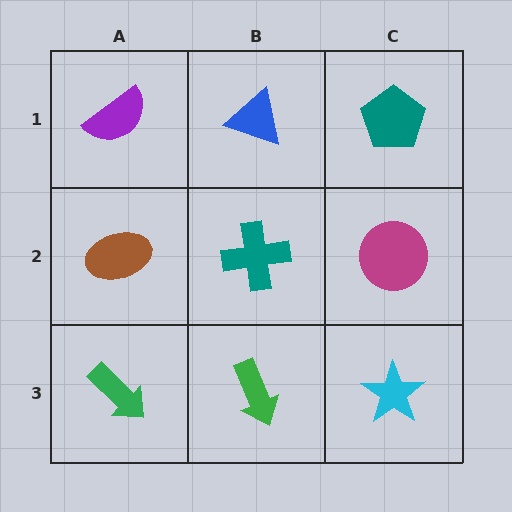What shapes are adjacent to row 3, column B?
A teal cross (row 2, column B), a green arrow (row 3, column A), a cyan star (row 3, column C).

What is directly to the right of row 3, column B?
A cyan star.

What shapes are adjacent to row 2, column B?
A blue triangle (row 1, column B), a green arrow (row 3, column B), a brown ellipse (row 2, column A), a magenta circle (row 2, column C).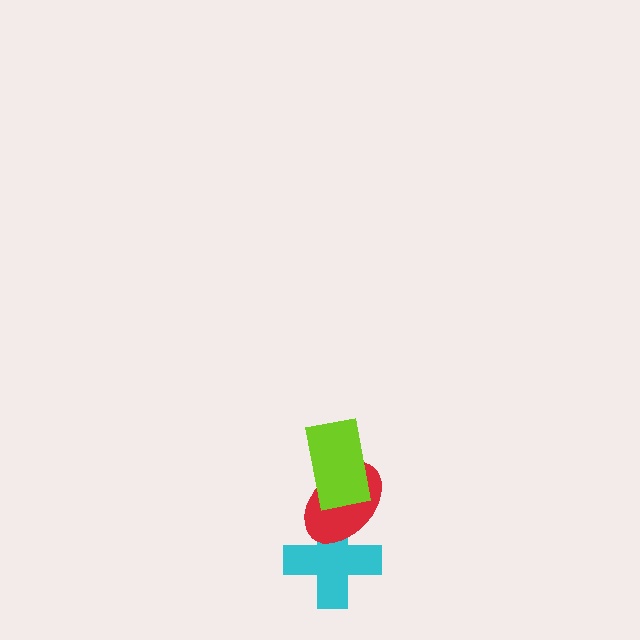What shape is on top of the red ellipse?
The lime rectangle is on top of the red ellipse.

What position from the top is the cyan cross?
The cyan cross is 3rd from the top.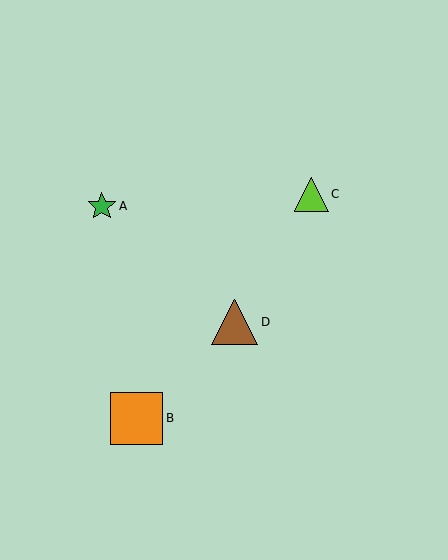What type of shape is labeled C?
Shape C is a lime triangle.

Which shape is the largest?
The orange square (labeled B) is the largest.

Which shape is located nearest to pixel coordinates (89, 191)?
The green star (labeled A) at (102, 206) is nearest to that location.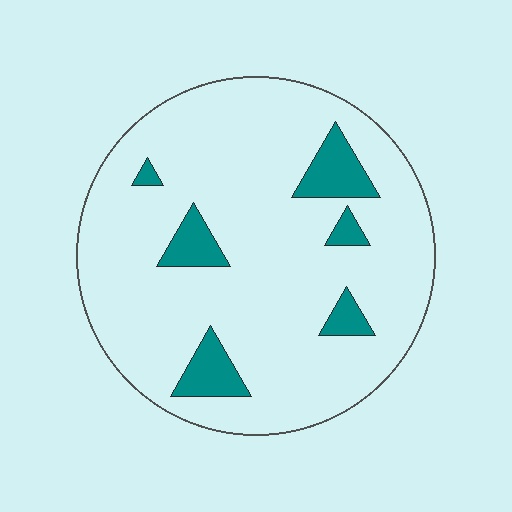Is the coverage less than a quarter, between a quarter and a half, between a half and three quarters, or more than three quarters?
Less than a quarter.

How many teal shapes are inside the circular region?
6.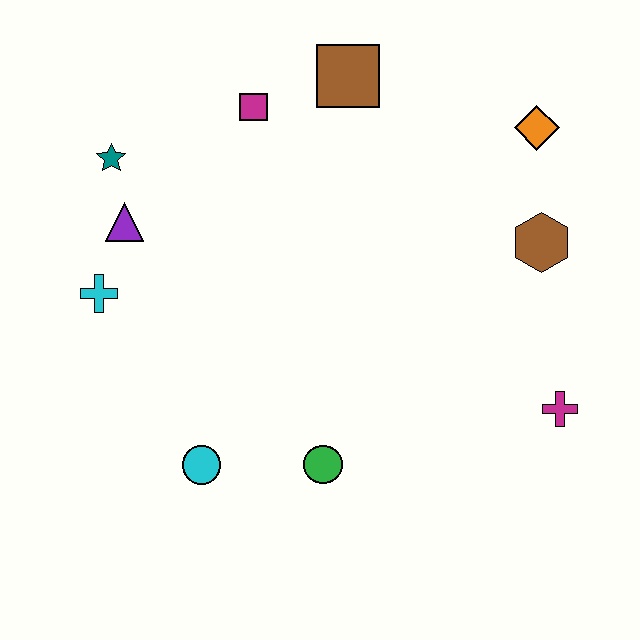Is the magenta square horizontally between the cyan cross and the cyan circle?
No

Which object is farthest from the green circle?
The orange diamond is farthest from the green circle.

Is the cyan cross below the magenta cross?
No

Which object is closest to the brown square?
The magenta square is closest to the brown square.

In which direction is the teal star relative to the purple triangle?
The teal star is above the purple triangle.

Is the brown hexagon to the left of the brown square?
No